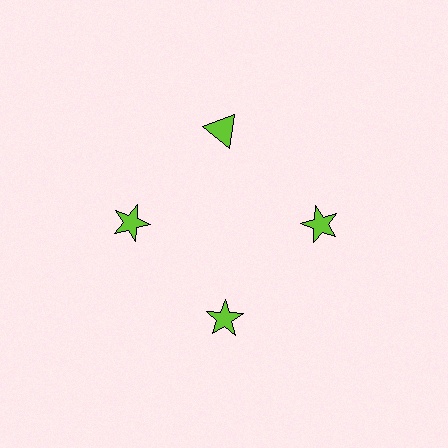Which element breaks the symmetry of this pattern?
The lime triangle at roughly the 12 o'clock position breaks the symmetry. All other shapes are lime stars.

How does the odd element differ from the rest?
It has a different shape: triangle instead of star.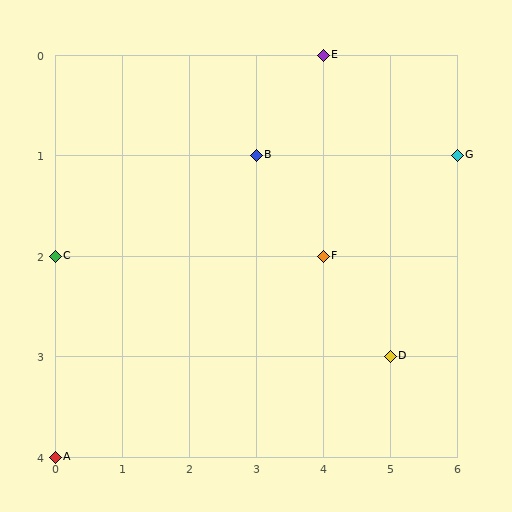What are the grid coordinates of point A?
Point A is at grid coordinates (0, 4).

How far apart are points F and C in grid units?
Points F and C are 4 columns apart.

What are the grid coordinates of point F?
Point F is at grid coordinates (4, 2).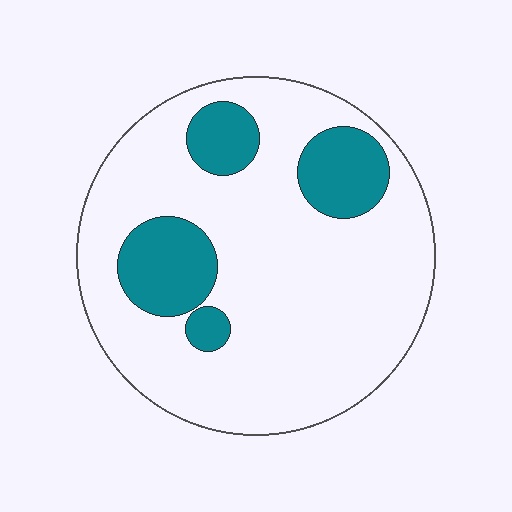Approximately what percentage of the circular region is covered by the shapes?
Approximately 20%.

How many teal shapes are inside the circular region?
4.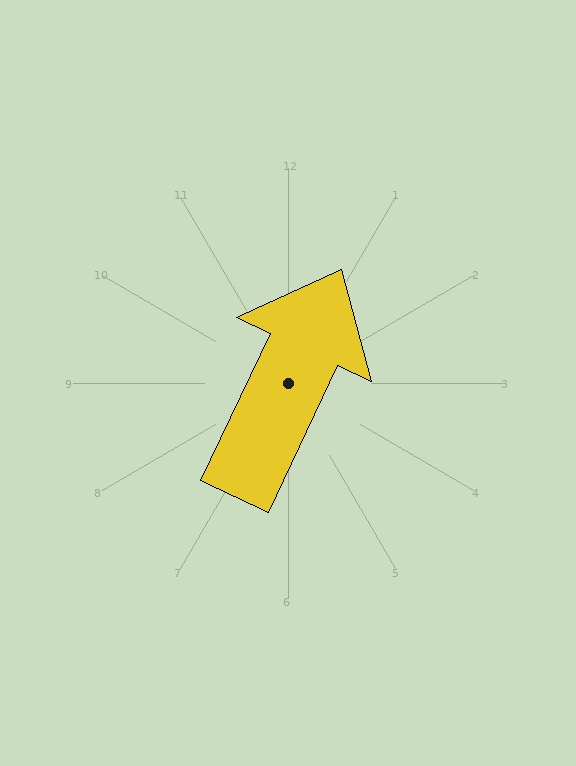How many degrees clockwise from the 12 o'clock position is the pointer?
Approximately 25 degrees.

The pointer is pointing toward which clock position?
Roughly 1 o'clock.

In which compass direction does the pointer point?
Northeast.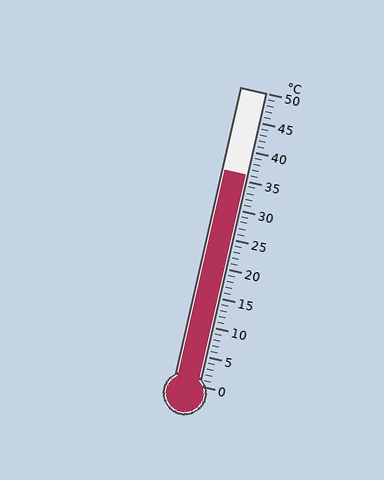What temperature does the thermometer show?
The thermometer shows approximately 36°C.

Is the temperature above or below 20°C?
The temperature is above 20°C.